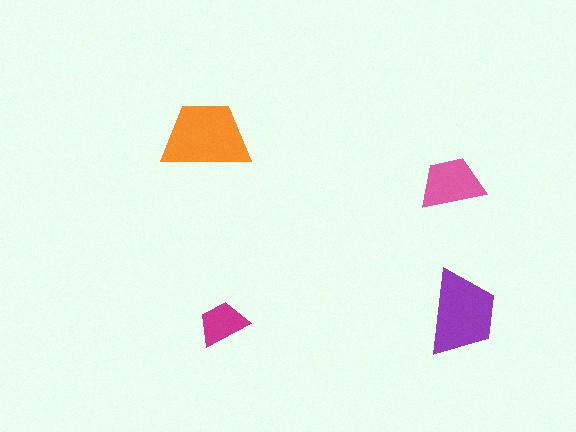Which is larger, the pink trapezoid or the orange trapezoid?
The orange one.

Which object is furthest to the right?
The purple trapezoid is rightmost.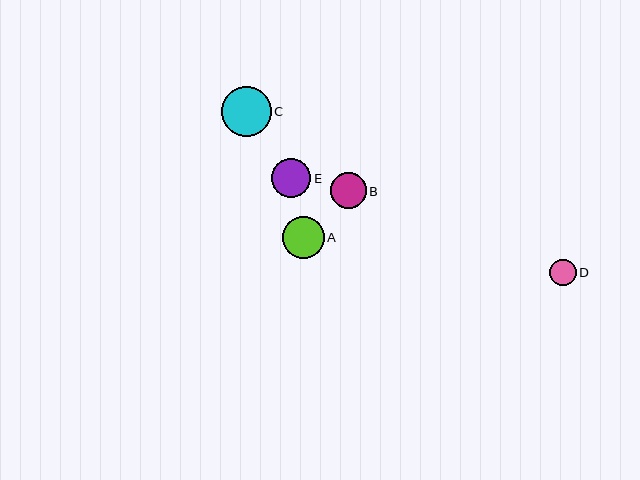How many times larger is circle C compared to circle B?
Circle C is approximately 1.4 times the size of circle B.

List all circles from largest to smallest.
From largest to smallest: C, A, E, B, D.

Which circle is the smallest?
Circle D is the smallest with a size of approximately 27 pixels.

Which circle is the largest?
Circle C is the largest with a size of approximately 49 pixels.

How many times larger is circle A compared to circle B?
Circle A is approximately 1.2 times the size of circle B.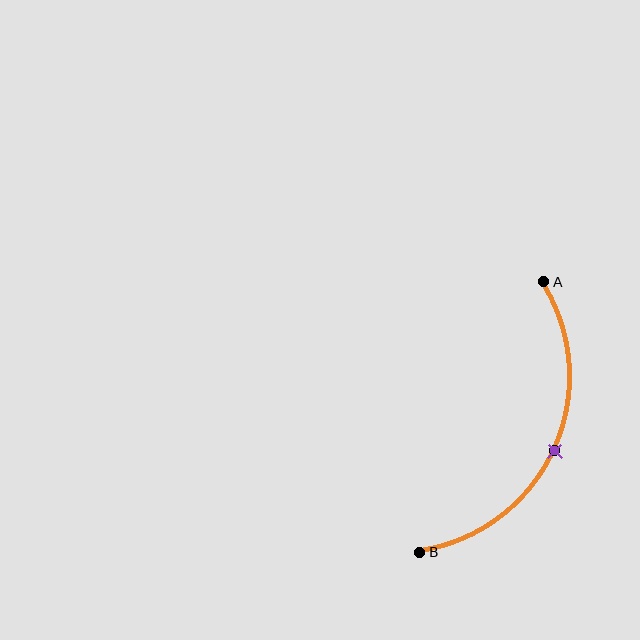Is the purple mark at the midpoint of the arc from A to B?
Yes. The purple mark lies on the arc at equal arc-length from both A and B — it is the arc midpoint.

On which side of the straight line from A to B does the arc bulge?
The arc bulges to the right of the straight line connecting A and B.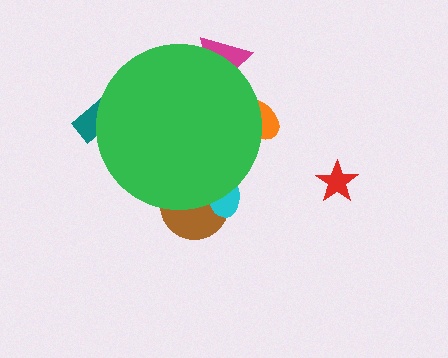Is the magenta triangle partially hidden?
Yes, the magenta triangle is partially hidden behind the green circle.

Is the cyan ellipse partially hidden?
Yes, the cyan ellipse is partially hidden behind the green circle.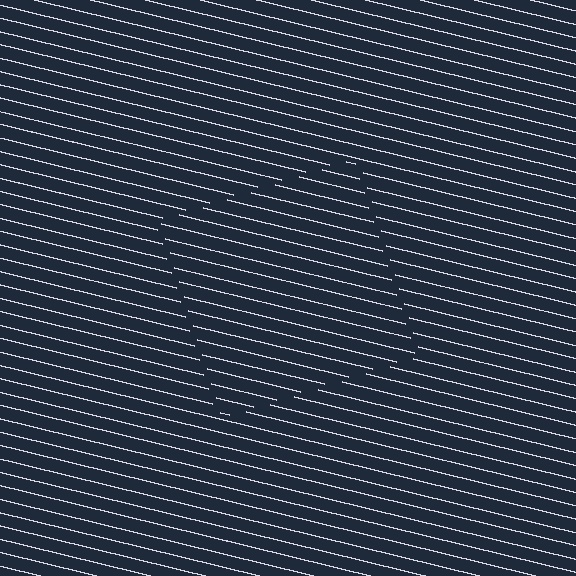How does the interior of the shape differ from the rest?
The interior of the shape contains the same grating, shifted by half a period — the contour is defined by the phase discontinuity where line-ends from the inner and outer gratings abut.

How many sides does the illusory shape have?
4 sides — the line-ends trace a square.